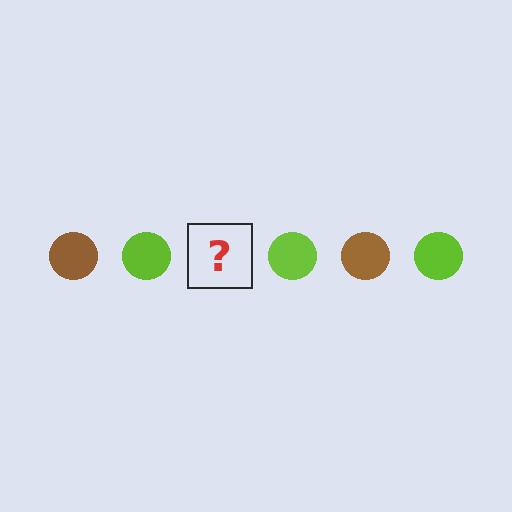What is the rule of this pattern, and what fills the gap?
The rule is that the pattern cycles through brown, lime circles. The gap should be filled with a brown circle.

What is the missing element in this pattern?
The missing element is a brown circle.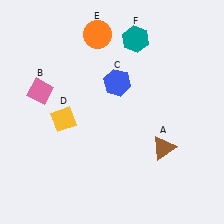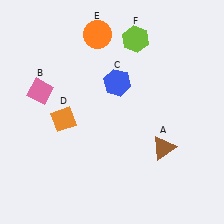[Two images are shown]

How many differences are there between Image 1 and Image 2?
There are 2 differences between the two images.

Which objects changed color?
D changed from yellow to orange. F changed from teal to lime.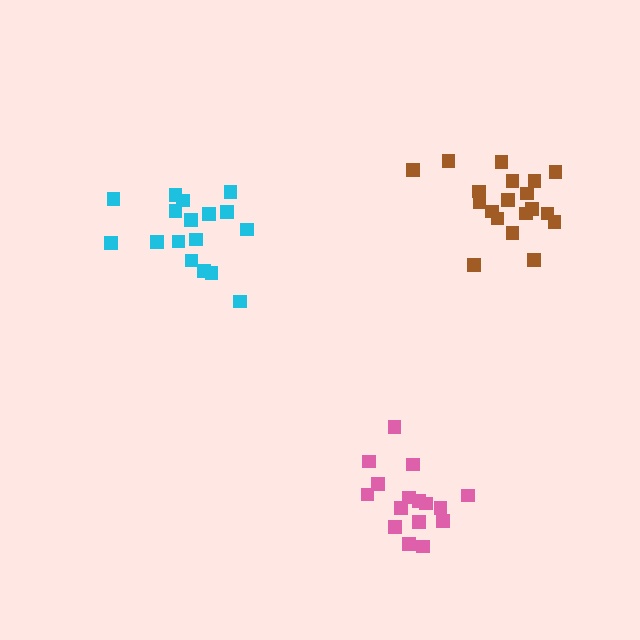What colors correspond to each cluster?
The clusters are colored: pink, brown, cyan.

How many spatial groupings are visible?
There are 3 spatial groupings.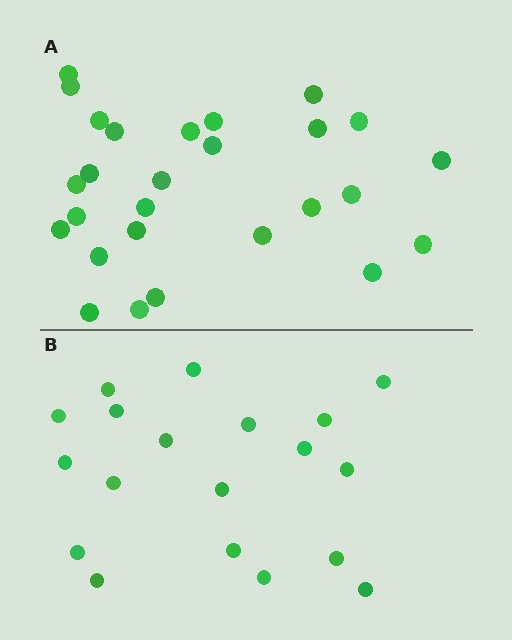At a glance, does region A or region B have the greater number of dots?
Region A (the top region) has more dots.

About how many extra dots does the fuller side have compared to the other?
Region A has roughly 8 or so more dots than region B.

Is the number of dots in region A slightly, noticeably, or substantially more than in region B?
Region A has noticeably more, but not dramatically so. The ratio is roughly 1.4 to 1.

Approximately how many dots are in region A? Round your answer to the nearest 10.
About 30 dots. (The exact count is 27, which rounds to 30.)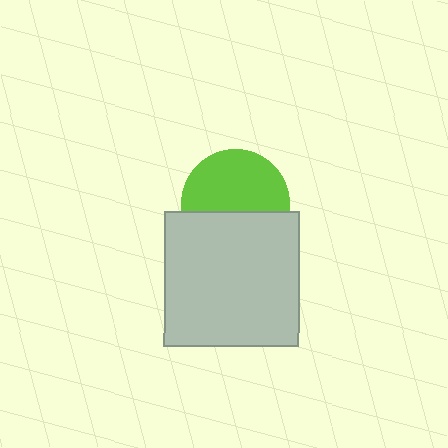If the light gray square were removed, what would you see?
You would see the complete lime circle.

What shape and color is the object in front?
The object in front is a light gray square.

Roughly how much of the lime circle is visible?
About half of it is visible (roughly 59%).